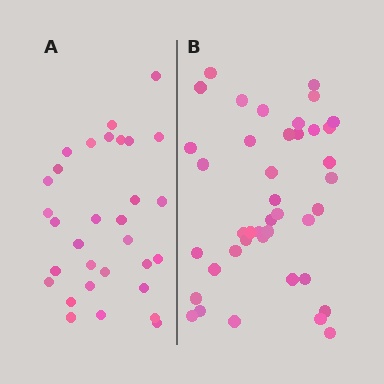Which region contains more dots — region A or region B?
Region B (the right region) has more dots.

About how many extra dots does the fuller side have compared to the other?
Region B has roughly 10 or so more dots than region A.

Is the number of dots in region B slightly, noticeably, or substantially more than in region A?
Region B has noticeably more, but not dramatically so. The ratio is roughly 1.3 to 1.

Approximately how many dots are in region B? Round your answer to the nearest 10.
About 40 dots. (The exact count is 41, which rounds to 40.)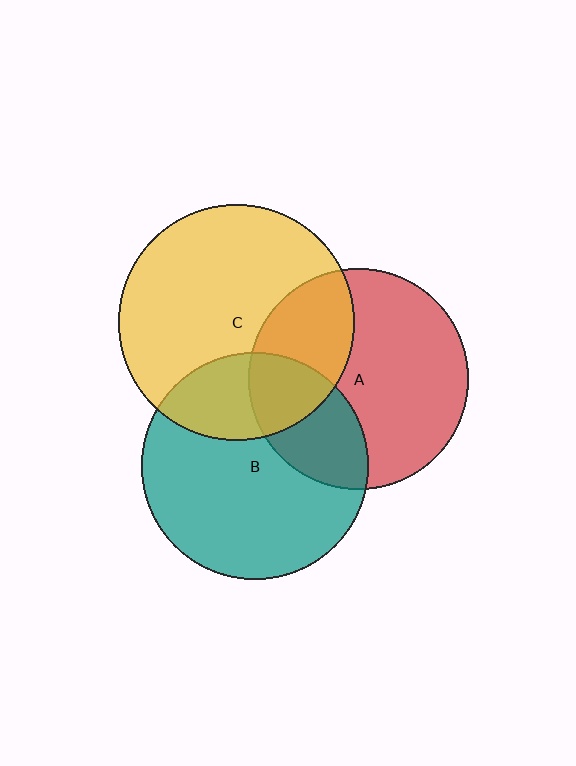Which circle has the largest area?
Circle C (yellow).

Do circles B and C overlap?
Yes.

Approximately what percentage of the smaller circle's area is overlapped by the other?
Approximately 25%.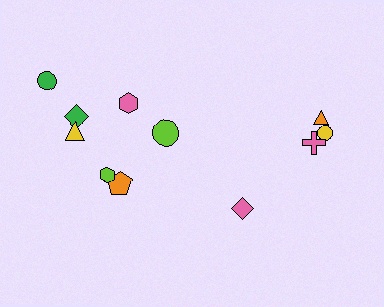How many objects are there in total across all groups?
There are 11 objects.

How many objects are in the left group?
There are 7 objects.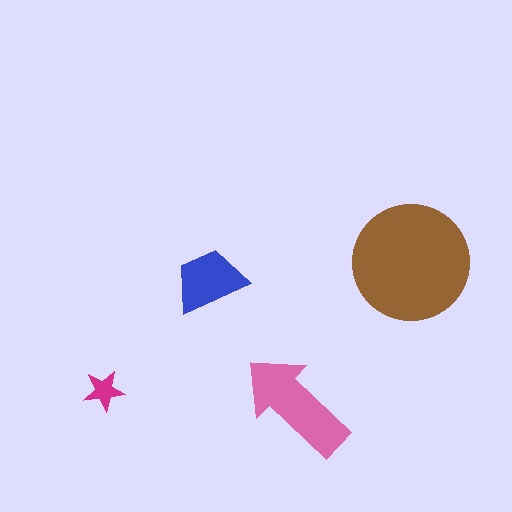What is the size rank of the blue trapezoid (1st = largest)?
3rd.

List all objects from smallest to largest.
The magenta star, the blue trapezoid, the pink arrow, the brown circle.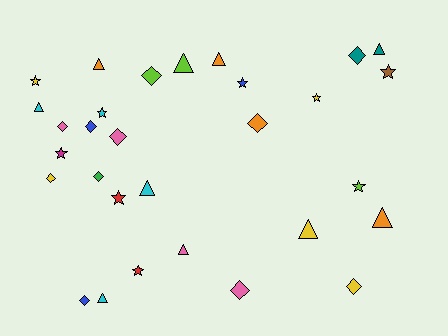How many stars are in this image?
There are 9 stars.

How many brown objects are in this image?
There is 1 brown object.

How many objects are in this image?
There are 30 objects.